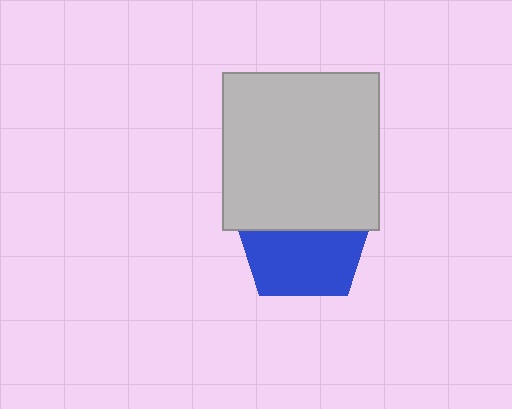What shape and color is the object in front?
The object in front is a light gray square.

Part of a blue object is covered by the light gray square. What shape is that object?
It is a pentagon.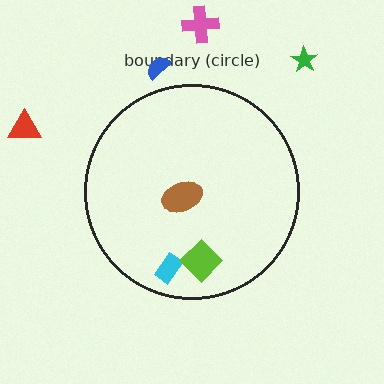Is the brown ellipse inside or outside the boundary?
Inside.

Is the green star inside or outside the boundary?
Outside.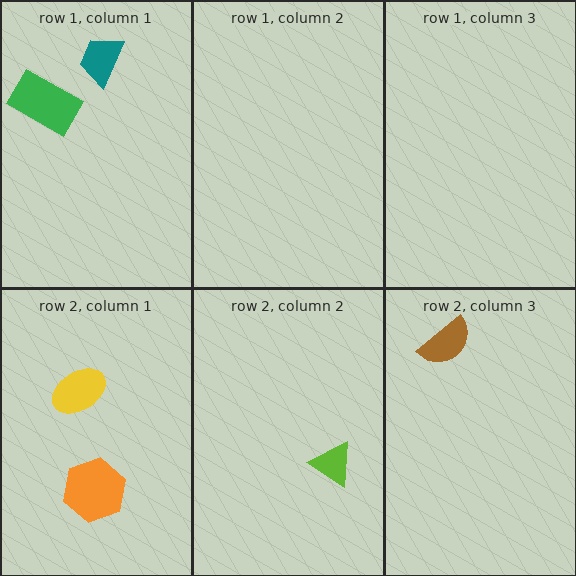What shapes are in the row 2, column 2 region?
The lime triangle.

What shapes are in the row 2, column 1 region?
The orange hexagon, the yellow ellipse.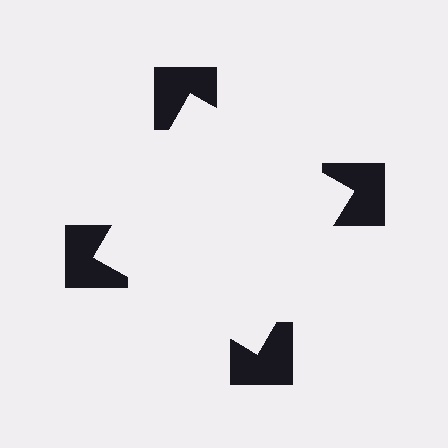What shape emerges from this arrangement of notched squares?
An illusory square — its edges are inferred from the aligned wedge cuts in the notched squares, not physically drawn.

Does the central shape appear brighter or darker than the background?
It typically appears slightly brighter than the background, even though no actual brightness change is drawn.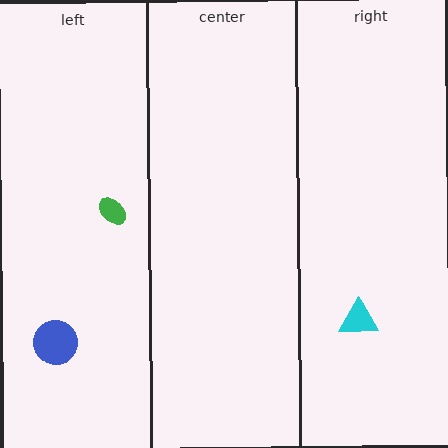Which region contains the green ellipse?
The left region.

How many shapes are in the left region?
2.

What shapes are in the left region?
The green ellipse, the blue circle.